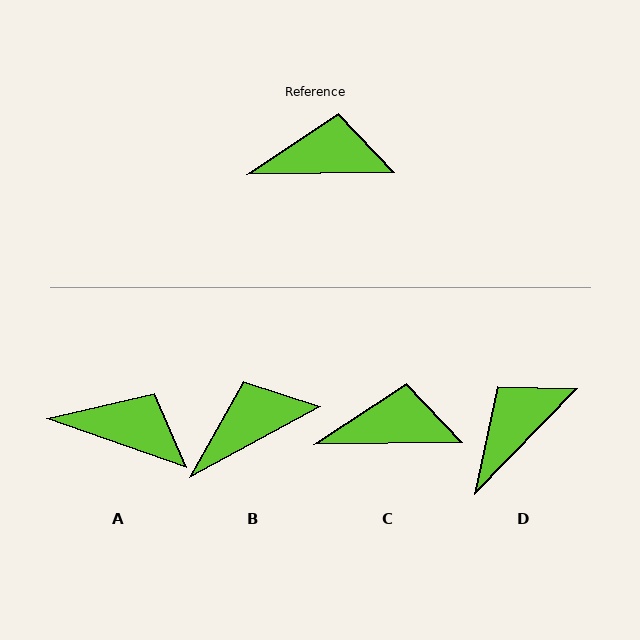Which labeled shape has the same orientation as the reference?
C.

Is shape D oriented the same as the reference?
No, it is off by about 45 degrees.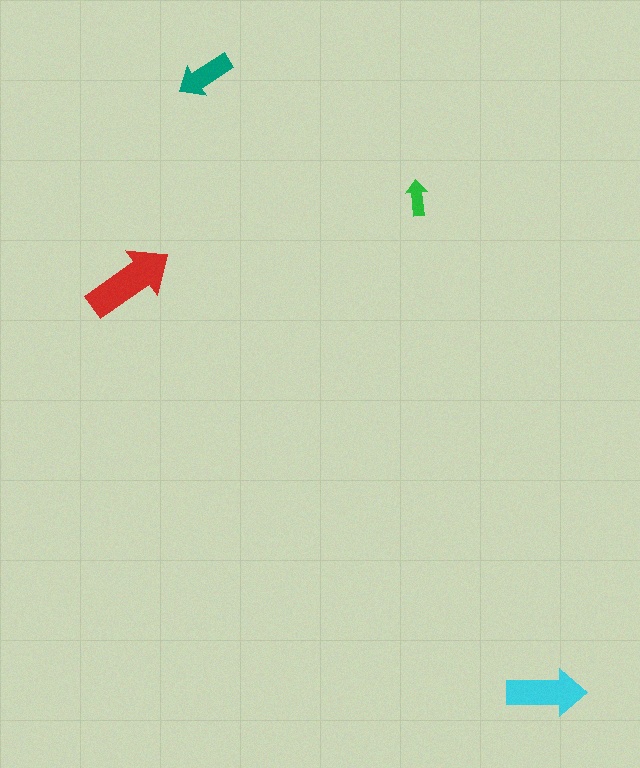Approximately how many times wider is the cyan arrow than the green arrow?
About 2 times wider.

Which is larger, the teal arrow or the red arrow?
The red one.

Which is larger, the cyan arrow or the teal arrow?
The cyan one.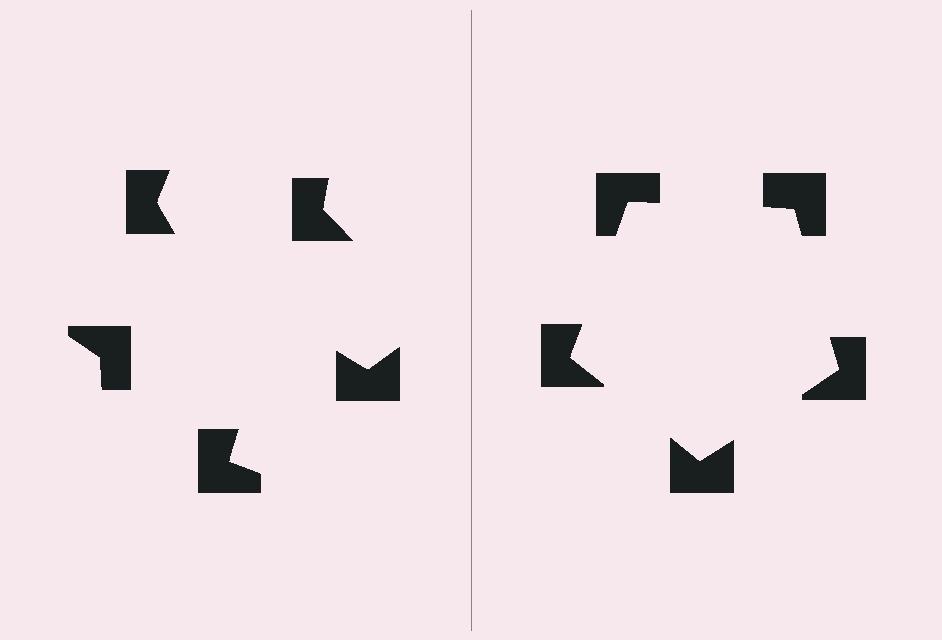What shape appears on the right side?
An illusory pentagon.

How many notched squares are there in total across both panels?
10 — 5 on each side.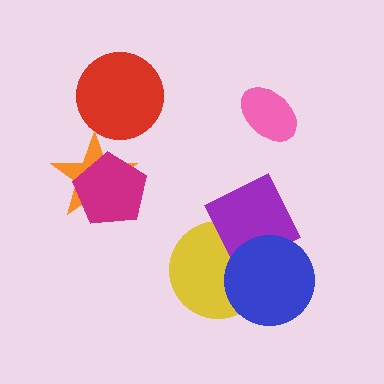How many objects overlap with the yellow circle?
2 objects overlap with the yellow circle.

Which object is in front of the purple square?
The blue circle is in front of the purple square.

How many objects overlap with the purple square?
2 objects overlap with the purple square.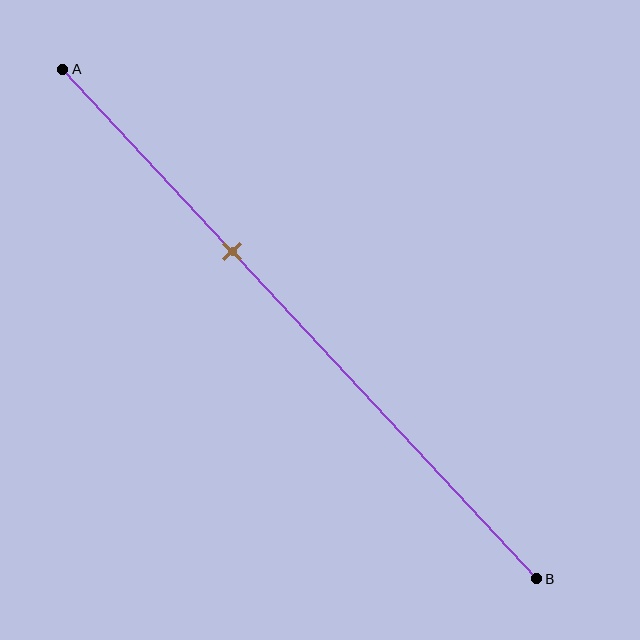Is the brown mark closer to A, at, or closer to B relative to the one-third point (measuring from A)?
The brown mark is approximately at the one-third point of segment AB.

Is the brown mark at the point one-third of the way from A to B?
Yes, the mark is approximately at the one-third point.